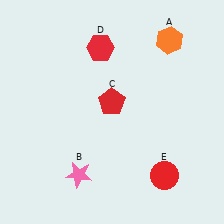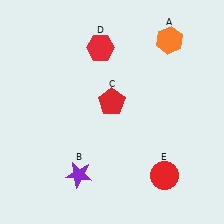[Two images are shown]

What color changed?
The star (B) changed from pink in Image 1 to purple in Image 2.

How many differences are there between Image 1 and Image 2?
There is 1 difference between the two images.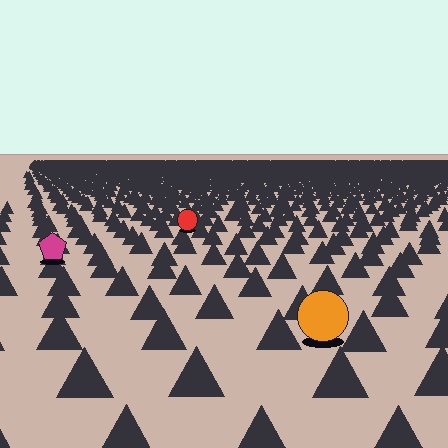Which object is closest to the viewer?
The orange circle is closest. The texture marks near it are larger and more spread out.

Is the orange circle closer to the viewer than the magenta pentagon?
Yes. The orange circle is closer — you can tell from the texture gradient: the ground texture is coarser near it.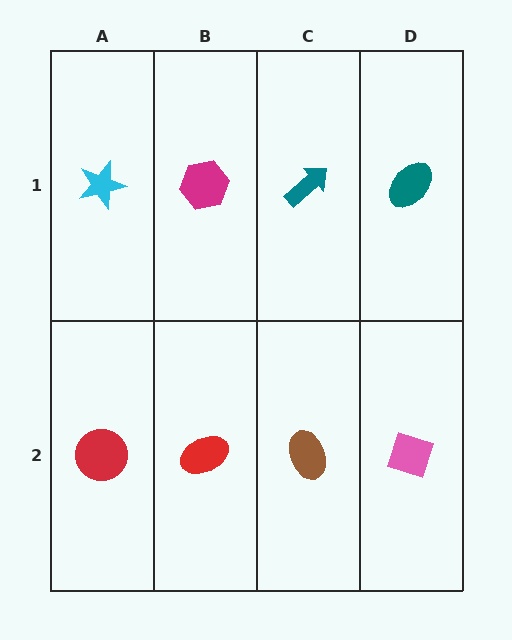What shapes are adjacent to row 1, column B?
A red ellipse (row 2, column B), a cyan star (row 1, column A), a teal arrow (row 1, column C).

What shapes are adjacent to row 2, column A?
A cyan star (row 1, column A), a red ellipse (row 2, column B).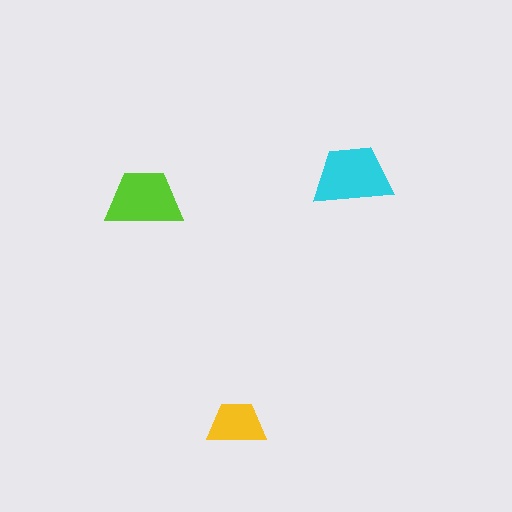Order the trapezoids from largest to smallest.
the cyan one, the lime one, the yellow one.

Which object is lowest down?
The yellow trapezoid is bottommost.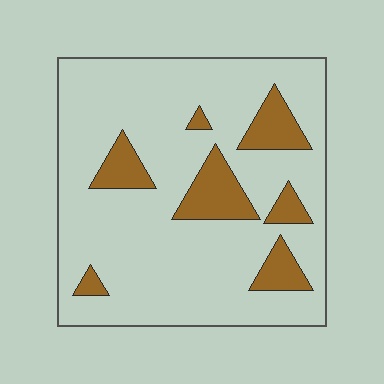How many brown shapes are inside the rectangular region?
7.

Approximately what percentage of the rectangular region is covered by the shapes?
Approximately 15%.